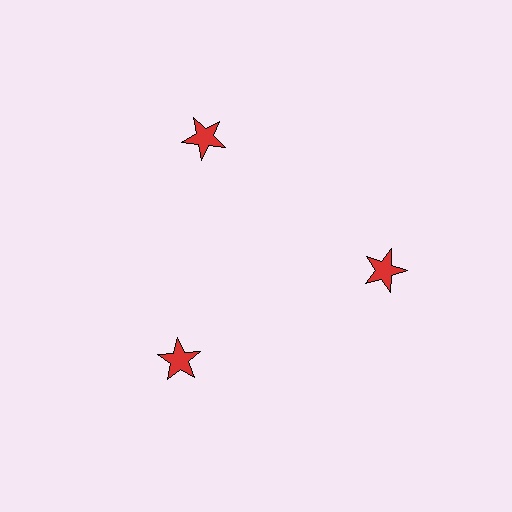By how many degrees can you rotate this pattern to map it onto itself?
The pattern maps onto itself every 120 degrees of rotation.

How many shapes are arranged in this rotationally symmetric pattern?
There are 3 shapes, arranged in 3 groups of 1.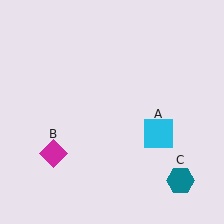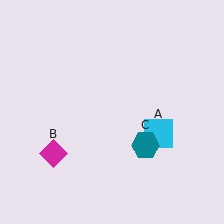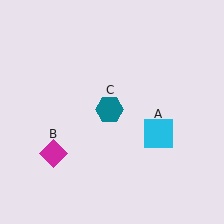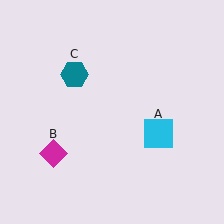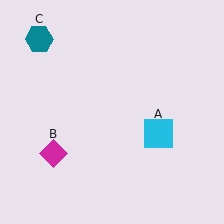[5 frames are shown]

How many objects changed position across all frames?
1 object changed position: teal hexagon (object C).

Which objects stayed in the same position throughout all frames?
Cyan square (object A) and magenta diamond (object B) remained stationary.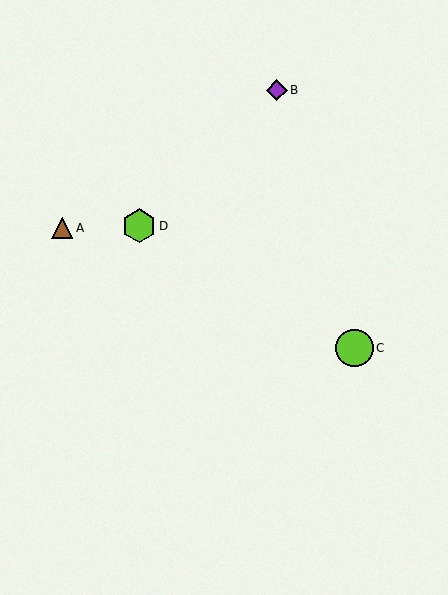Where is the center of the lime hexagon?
The center of the lime hexagon is at (139, 226).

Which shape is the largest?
The lime circle (labeled C) is the largest.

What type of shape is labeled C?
Shape C is a lime circle.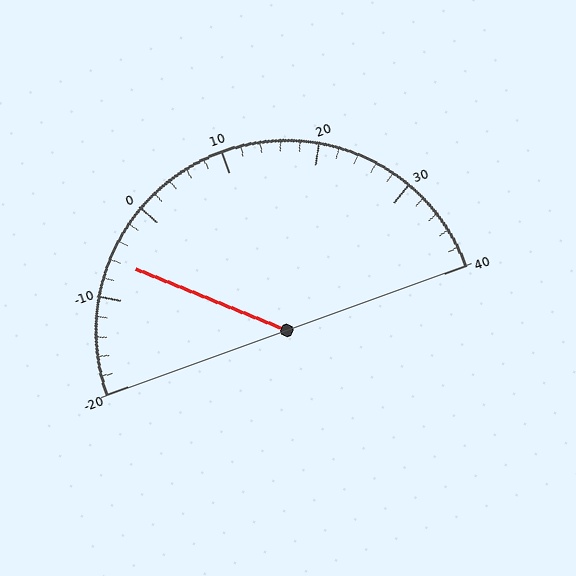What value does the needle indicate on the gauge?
The needle indicates approximately -6.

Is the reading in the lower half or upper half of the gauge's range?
The reading is in the lower half of the range (-20 to 40).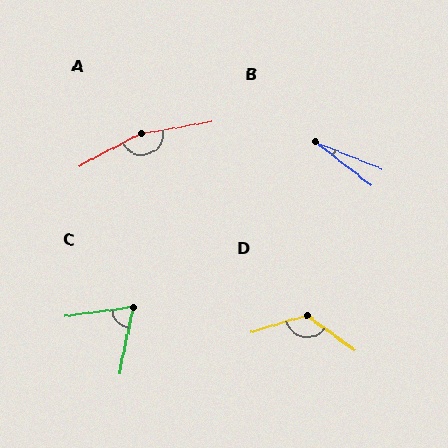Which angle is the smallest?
B, at approximately 16 degrees.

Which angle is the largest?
A, at approximately 162 degrees.